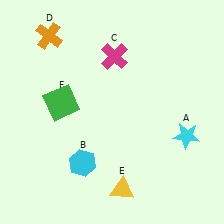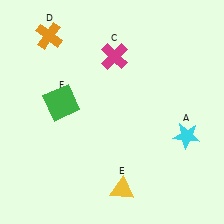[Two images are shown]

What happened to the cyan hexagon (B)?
The cyan hexagon (B) was removed in Image 2. It was in the bottom-left area of Image 1.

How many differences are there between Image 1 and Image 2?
There is 1 difference between the two images.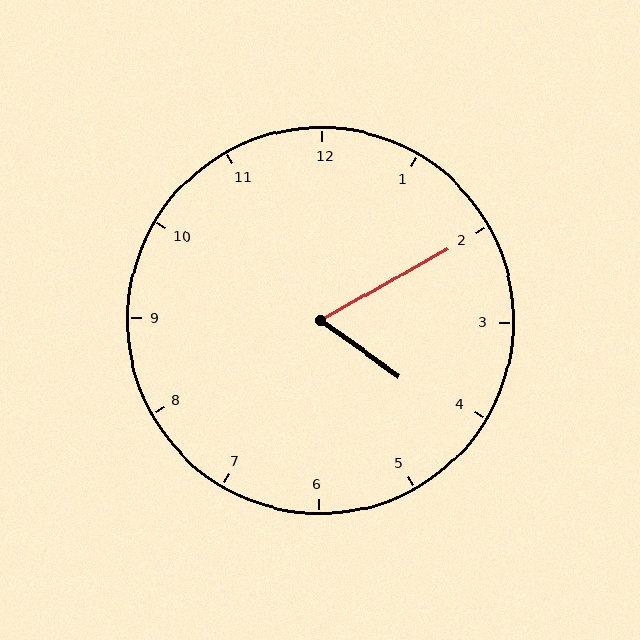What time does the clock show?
4:10.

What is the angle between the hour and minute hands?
Approximately 65 degrees.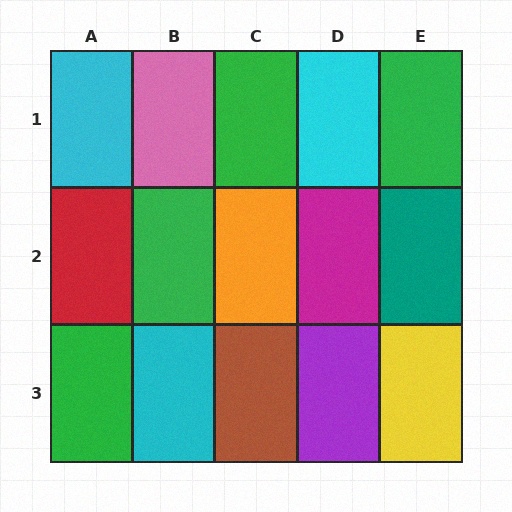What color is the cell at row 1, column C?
Green.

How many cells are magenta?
1 cell is magenta.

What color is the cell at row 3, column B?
Cyan.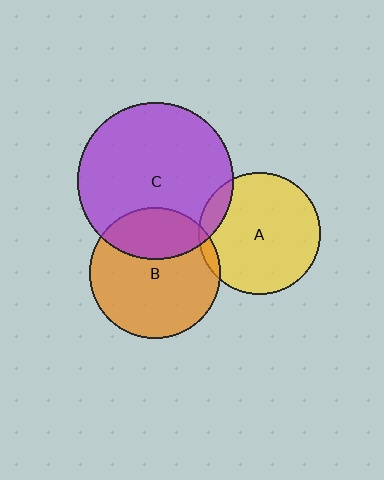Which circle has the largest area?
Circle C (purple).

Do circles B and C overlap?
Yes.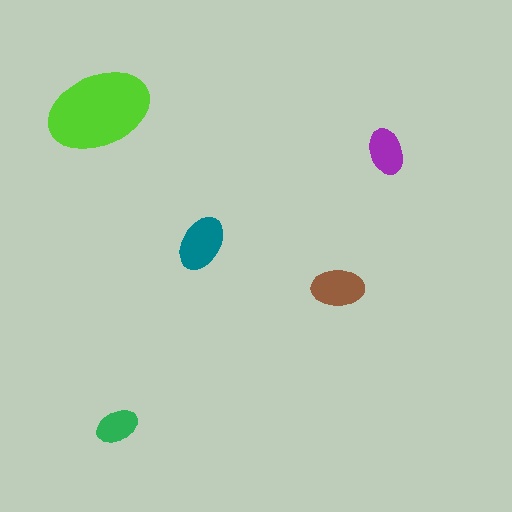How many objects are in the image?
There are 5 objects in the image.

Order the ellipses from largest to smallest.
the lime one, the teal one, the brown one, the purple one, the green one.